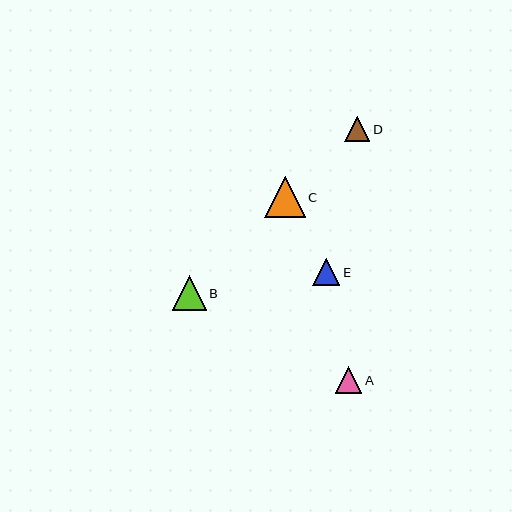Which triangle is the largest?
Triangle C is the largest with a size of approximately 41 pixels.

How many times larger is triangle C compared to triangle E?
Triangle C is approximately 1.5 times the size of triangle E.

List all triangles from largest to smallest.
From largest to smallest: C, B, E, A, D.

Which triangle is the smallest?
Triangle D is the smallest with a size of approximately 25 pixels.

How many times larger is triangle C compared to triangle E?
Triangle C is approximately 1.5 times the size of triangle E.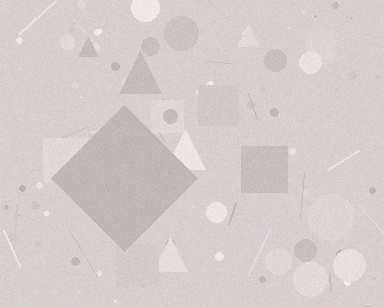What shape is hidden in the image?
A diamond is hidden in the image.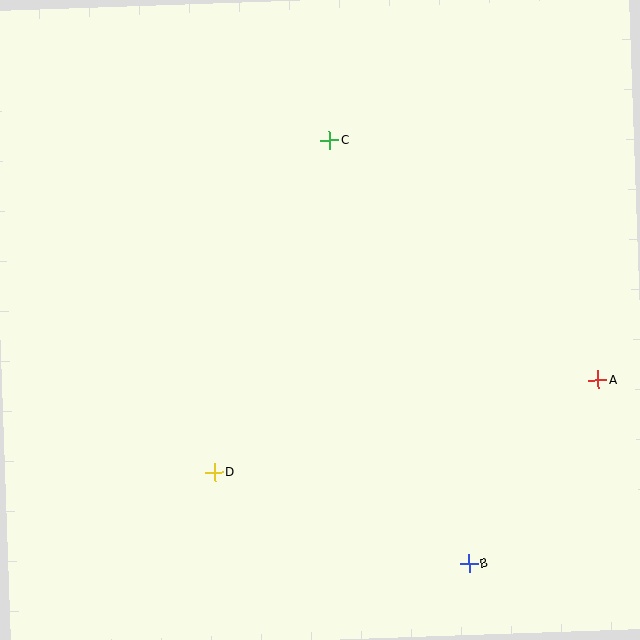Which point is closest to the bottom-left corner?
Point D is closest to the bottom-left corner.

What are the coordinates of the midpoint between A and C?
The midpoint between A and C is at (464, 260).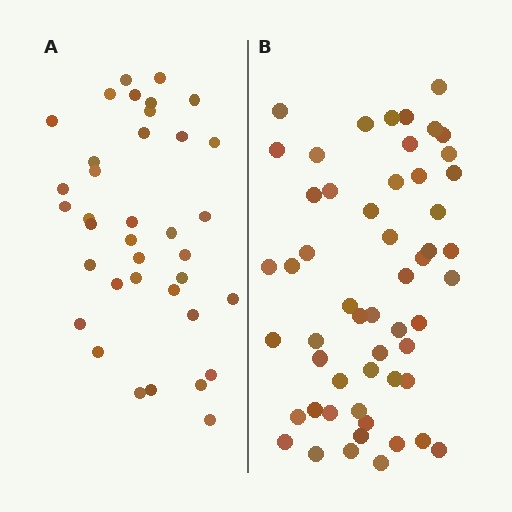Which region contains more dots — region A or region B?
Region B (the right region) has more dots.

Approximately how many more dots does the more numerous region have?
Region B has approximately 15 more dots than region A.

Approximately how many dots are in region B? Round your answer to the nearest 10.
About 50 dots. (The exact count is 54, which rounds to 50.)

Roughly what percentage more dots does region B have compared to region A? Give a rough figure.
About 45% more.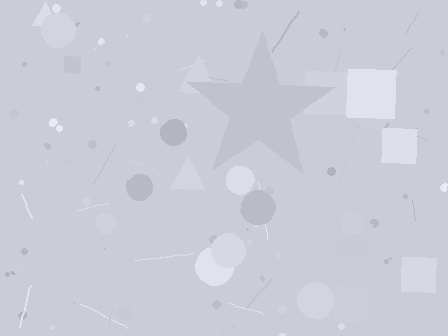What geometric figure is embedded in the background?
A star is embedded in the background.